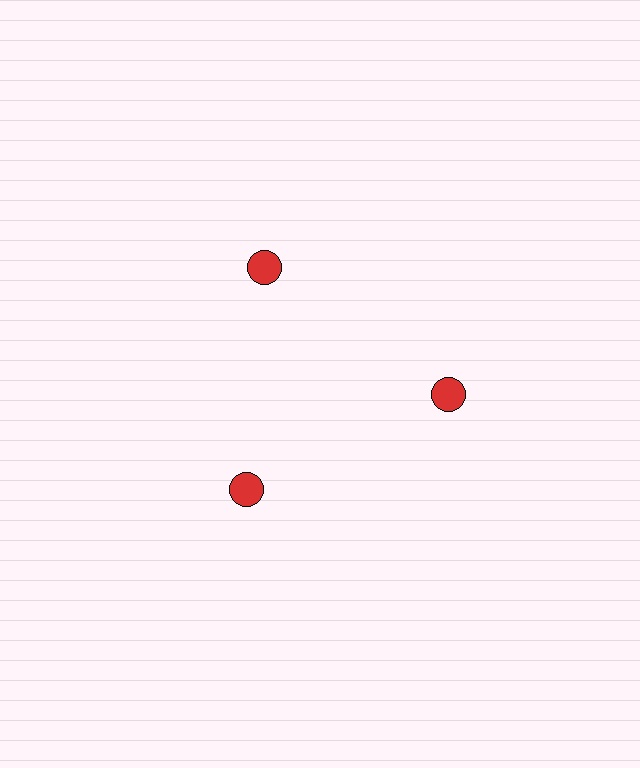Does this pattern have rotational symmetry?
Yes, this pattern has 3-fold rotational symmetry. It looks the same after rotating 120 degrees around the center.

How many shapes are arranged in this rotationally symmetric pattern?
There are 3 shapes, arranged in 3 groups of 1.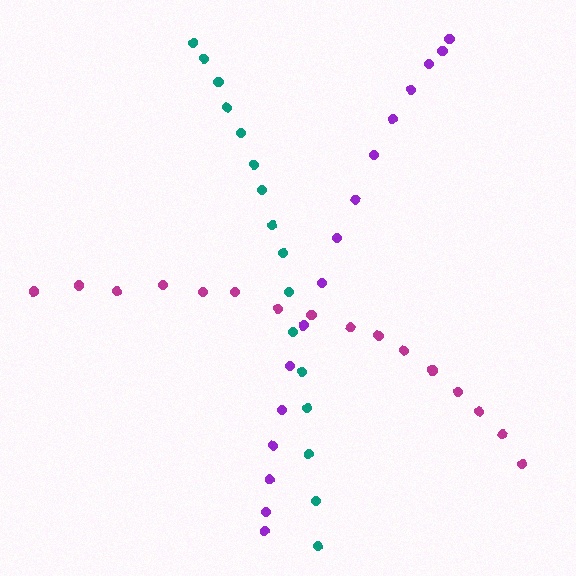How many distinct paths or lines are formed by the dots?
There are 3 distinct paths.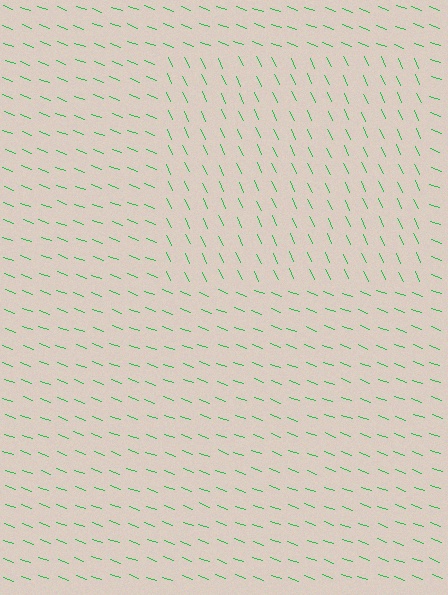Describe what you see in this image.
The image is filled with small green line segments. A rectangle region in the image has lines oriented differently from the surrounding lines, creating a visible texture boundary.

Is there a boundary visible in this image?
Yes, there is a texture boundary formed by a change in line orientation.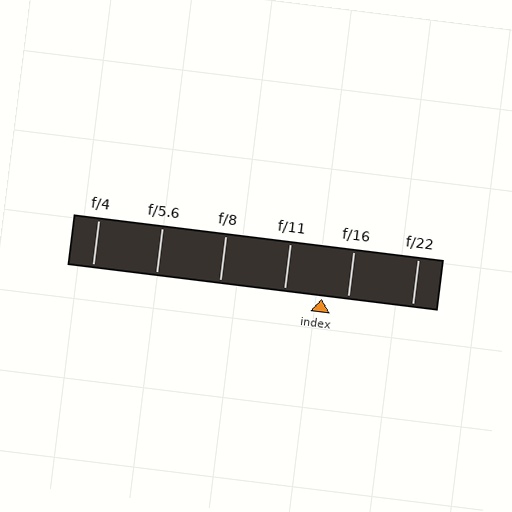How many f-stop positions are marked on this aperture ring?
There are 6 f-stop positions marked.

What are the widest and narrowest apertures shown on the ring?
The widest aperture shown is f/4 and the narrowest is f/22.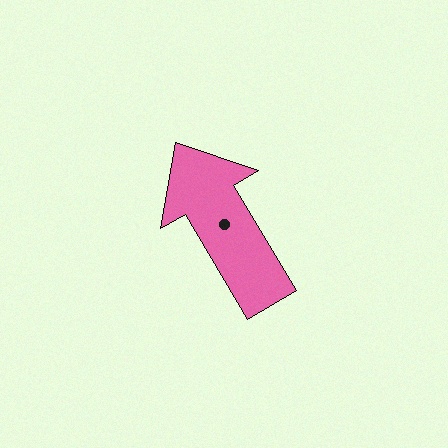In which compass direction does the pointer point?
Northwest.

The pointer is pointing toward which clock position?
Roughly 11 o'clock.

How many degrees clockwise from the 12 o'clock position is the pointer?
Approximately 329 degrees.